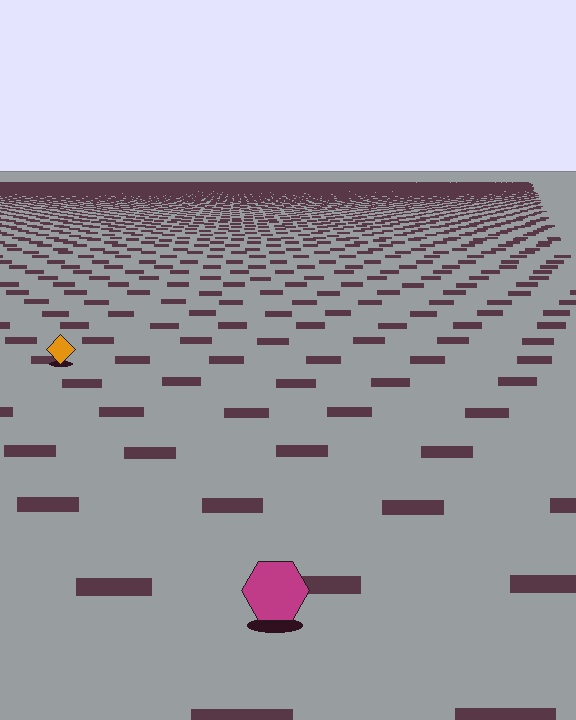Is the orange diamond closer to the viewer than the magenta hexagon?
No. The magenta hexagon is closer — you can tell from the texture gradient: the ground texture is coarser near it.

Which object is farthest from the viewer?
The orange diamond is farthest from the viewer. It appears smaller and the ground texture around it is denser.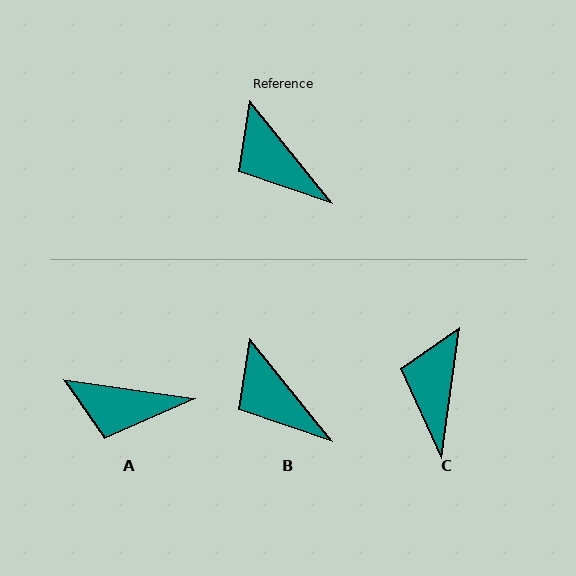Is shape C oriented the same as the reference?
No, it is off by about 47 degrees.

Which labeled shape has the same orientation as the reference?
B.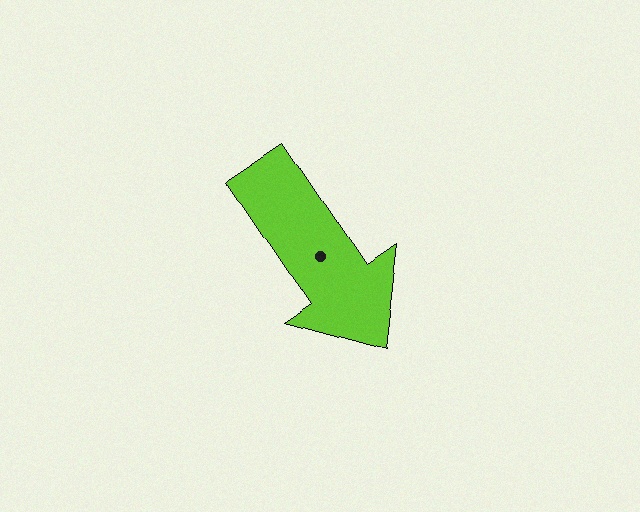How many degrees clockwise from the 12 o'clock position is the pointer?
Approximately 146 degrees.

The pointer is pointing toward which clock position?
Roughly 5 o'clock.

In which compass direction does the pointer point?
Southeast.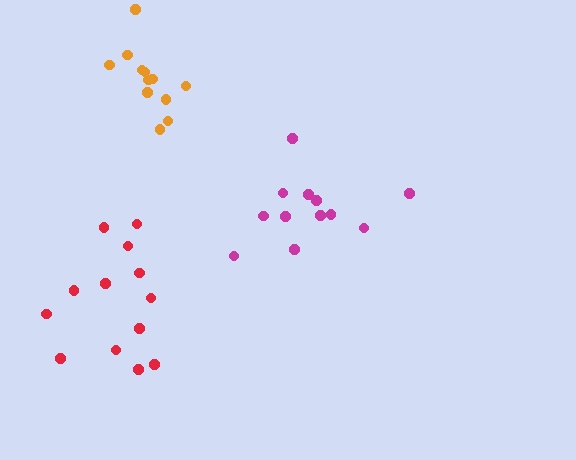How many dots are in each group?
Group 1: 12 dots, Group 2: 13 dots, Group 3: 12 dots (37 total).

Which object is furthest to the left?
The red cluster is leftmost.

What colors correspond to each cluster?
The clusters are colored: magenta, red, orange.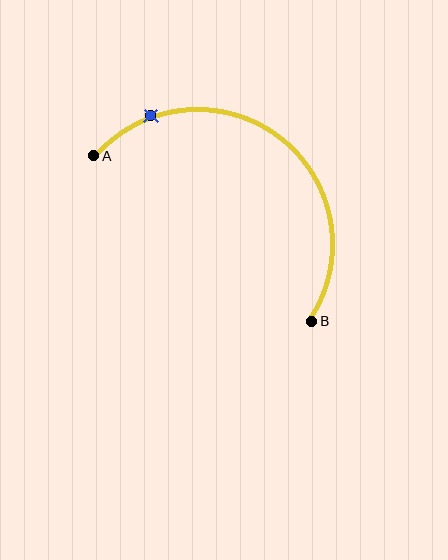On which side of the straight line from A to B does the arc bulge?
The arc bulges above and to the right of the straight line connecting A and B.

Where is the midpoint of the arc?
The arc midpoint is the point on the curve farthest from the straight line joining A and B. It sits above and to the right of that line.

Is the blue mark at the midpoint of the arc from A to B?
No. The blue mark lies on the arc but is closer to endpoint A. The arc midpoint would be at the point on the curve equidistant along the arc from both A and B.